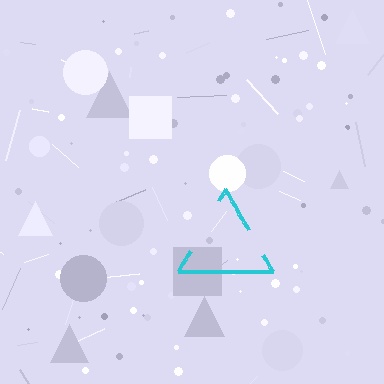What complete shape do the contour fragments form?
The contour fragments form a triangle.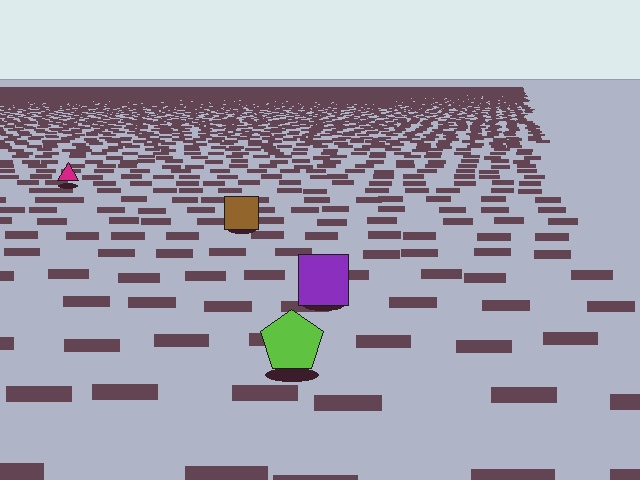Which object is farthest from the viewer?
The magenta triangle is farthest from the viewer. It appears smaller and the ground texture around it is denser.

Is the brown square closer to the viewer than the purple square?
No. The purple square is closer — you can tell from the texture gradient: the ground texture is coarser near it.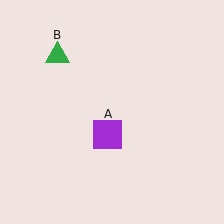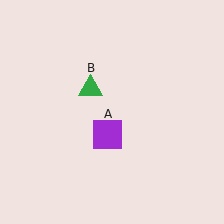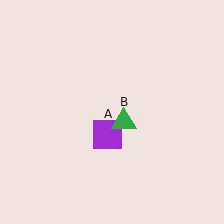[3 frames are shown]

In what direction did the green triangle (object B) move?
The green triangle (object B) moved down and to the right.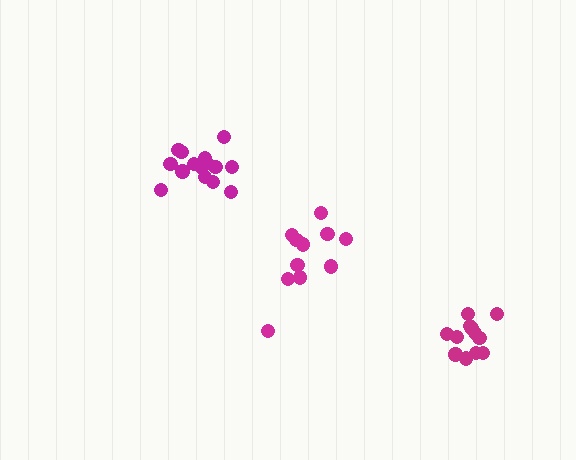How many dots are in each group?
Group 1: 11 dots, Group 2: 12 dots, Group 3: 15 dots (38 total).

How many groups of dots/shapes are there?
There are 3 groups.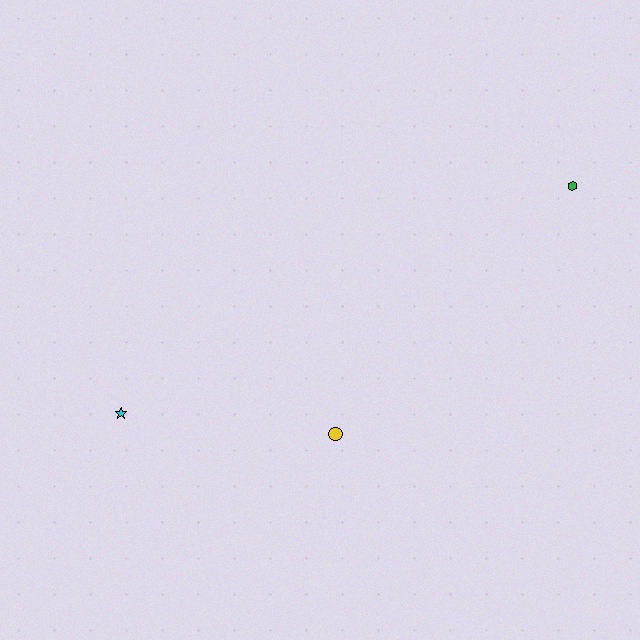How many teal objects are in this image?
There are no teal objects.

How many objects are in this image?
There are 3 objects.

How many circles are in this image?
There is 1 circle.